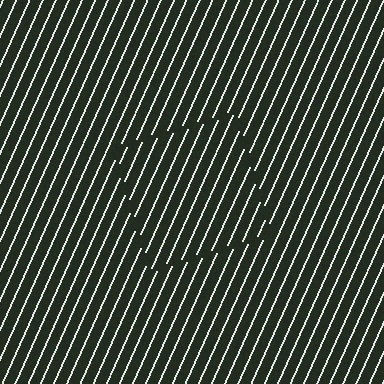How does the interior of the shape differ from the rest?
The interior of the shape contains the same grating, shifted by half a period — the contour is defined by the phase discontinuity where line-ends from the inner and outer gratings abut.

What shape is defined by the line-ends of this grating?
An illusory square. The interior of the shape contains the same grating, shifted by half a period — the contour is defined by the phase discontinuity where line-ends from the inner and outer gratings abut.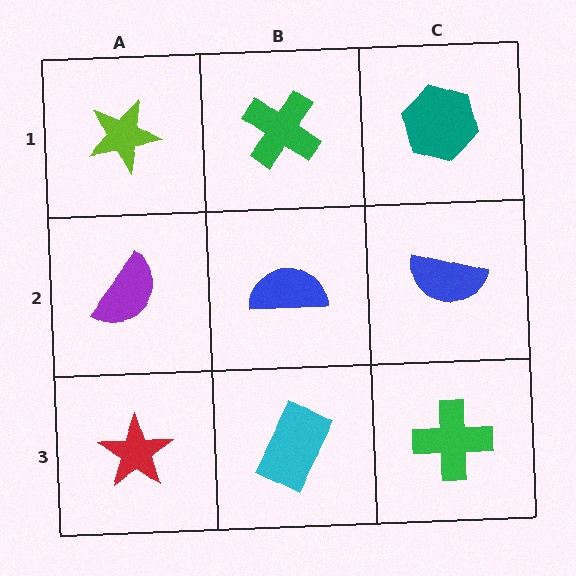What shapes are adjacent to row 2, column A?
A lime star (row 1, column A), a red star (row 3, column A), a blue semicircle (row 2, column B).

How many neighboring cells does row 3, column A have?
2.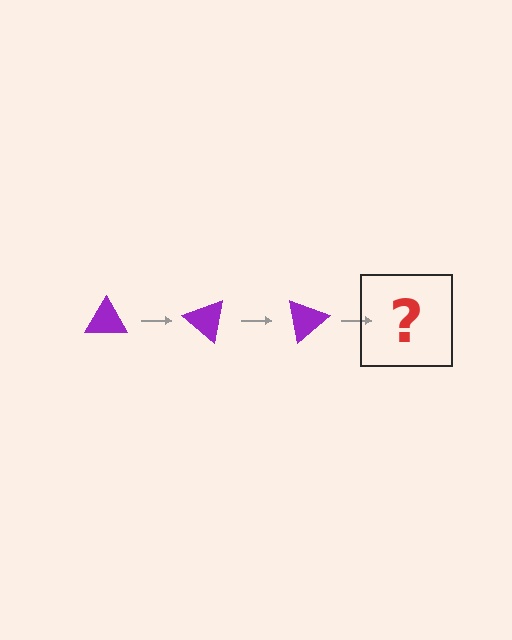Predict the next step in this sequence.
The next step is a purple triangle rotated 120 degrees.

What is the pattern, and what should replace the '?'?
The pattern is that the triangle rotates 40 degrees each step. The '?' should be a purple triangle rotated 120 degrees.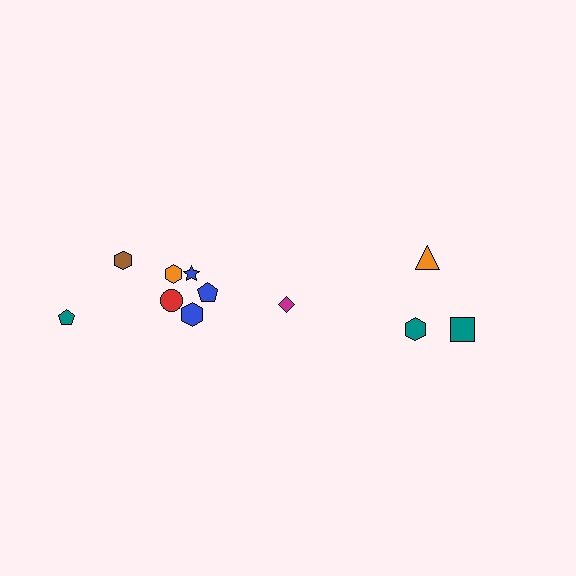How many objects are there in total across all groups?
There are 11 objects.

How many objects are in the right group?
There are 4 objects.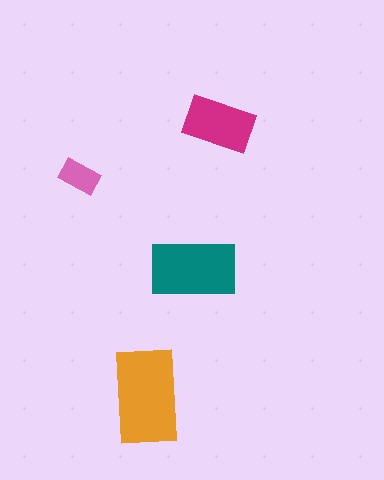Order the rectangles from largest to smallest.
the orange one, the teal one, the magenta one, the pink one.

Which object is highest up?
The magenta rectangle is topmost.